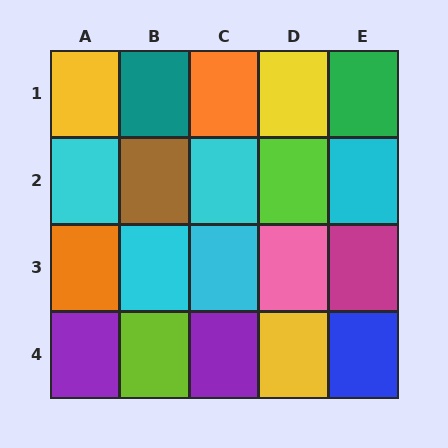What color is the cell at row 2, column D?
Lime.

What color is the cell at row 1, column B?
Teal.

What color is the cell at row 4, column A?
Purple.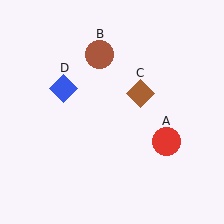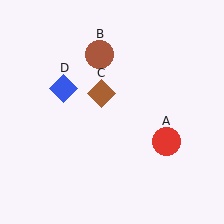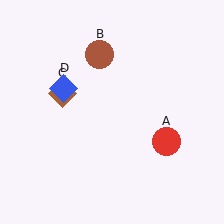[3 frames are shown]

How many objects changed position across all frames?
1 object changed position: brown diamond (object C).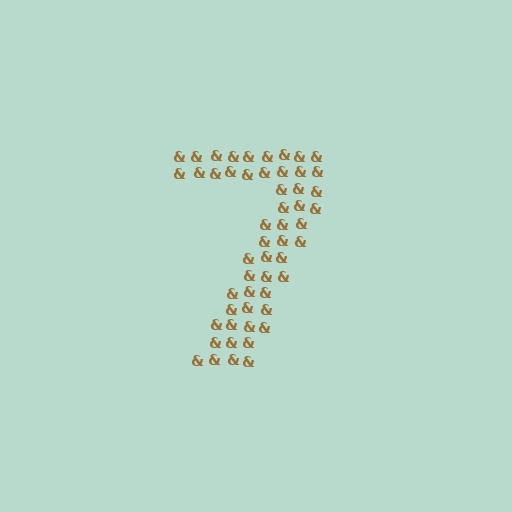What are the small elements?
The small elements are ampersands.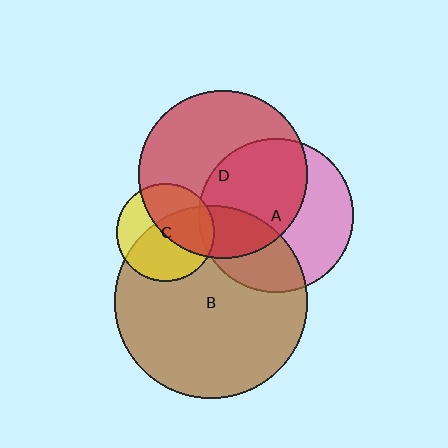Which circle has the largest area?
Circle B (brown).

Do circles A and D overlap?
Yes.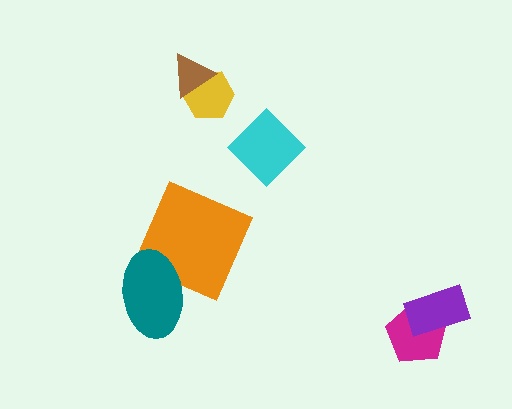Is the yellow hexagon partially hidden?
Yes, it is partially covered by another shape.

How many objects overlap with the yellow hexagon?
1 object overlaps with the yellow hexagon.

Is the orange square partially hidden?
Yes, it is partially covered by another shape.